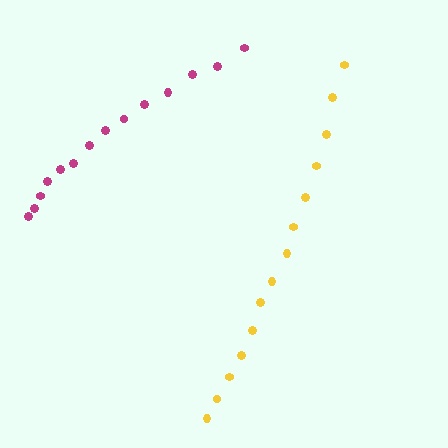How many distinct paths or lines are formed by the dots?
There are 2 distinct paths.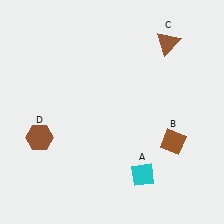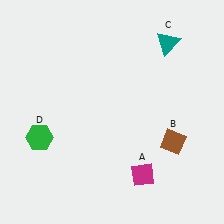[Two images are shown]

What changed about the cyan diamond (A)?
In Image 1, A is cyan. In Image 2, it changed to magenta.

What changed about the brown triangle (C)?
In Image 1, C is brown. In Image 2, it changed to teal.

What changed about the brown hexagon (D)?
In Image 1, D is brown. In Image 2, it changed to green.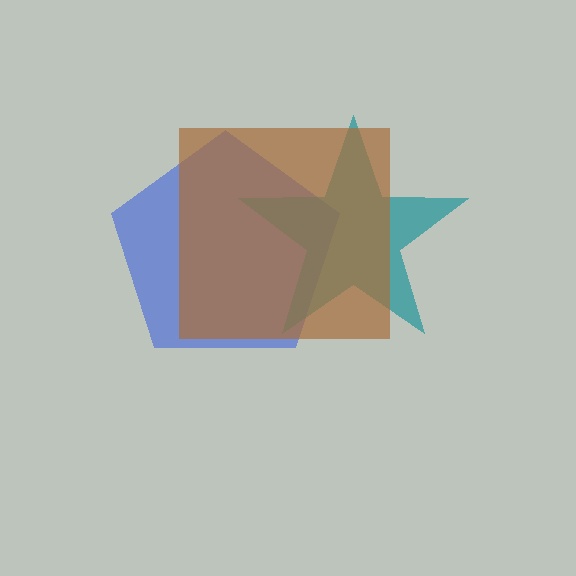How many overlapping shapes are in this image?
There are 3 overlapping shapes in the image.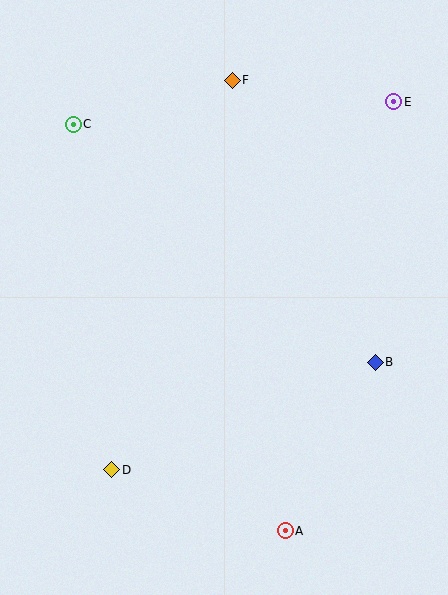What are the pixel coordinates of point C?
Point C is at (73, 124).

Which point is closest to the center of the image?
Point B at (375, 362) is closest to the center.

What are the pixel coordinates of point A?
Point A is at (285, 531).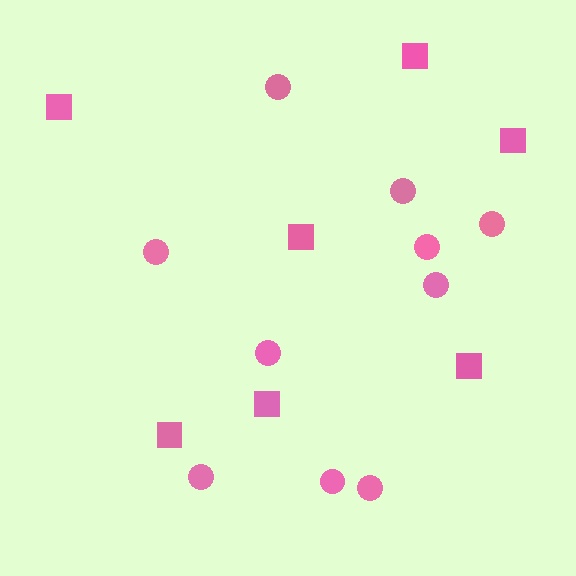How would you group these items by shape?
There are 2 groups: one group of squares (7) and one group of circles (10).